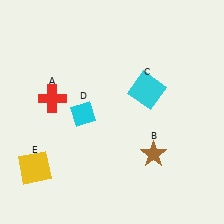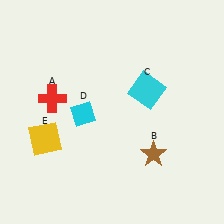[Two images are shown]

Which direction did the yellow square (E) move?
The yellow square (E) moved up.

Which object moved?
The yellow square (E) moved up.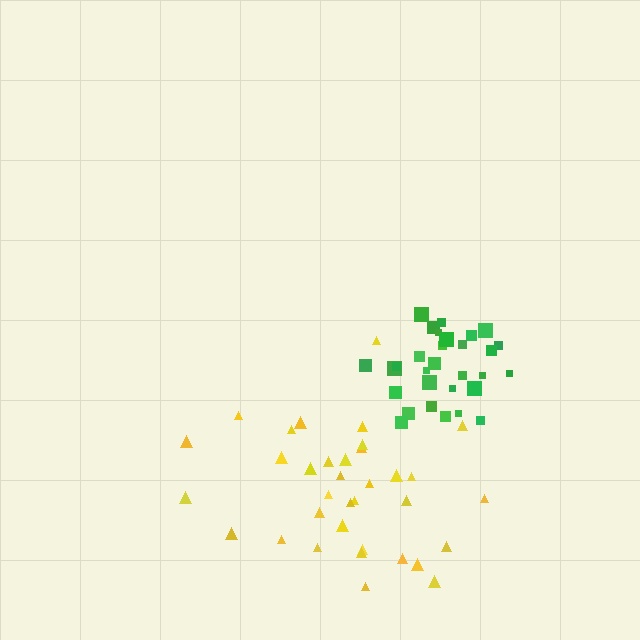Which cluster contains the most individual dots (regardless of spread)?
Yellow (35).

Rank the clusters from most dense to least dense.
green, yellow.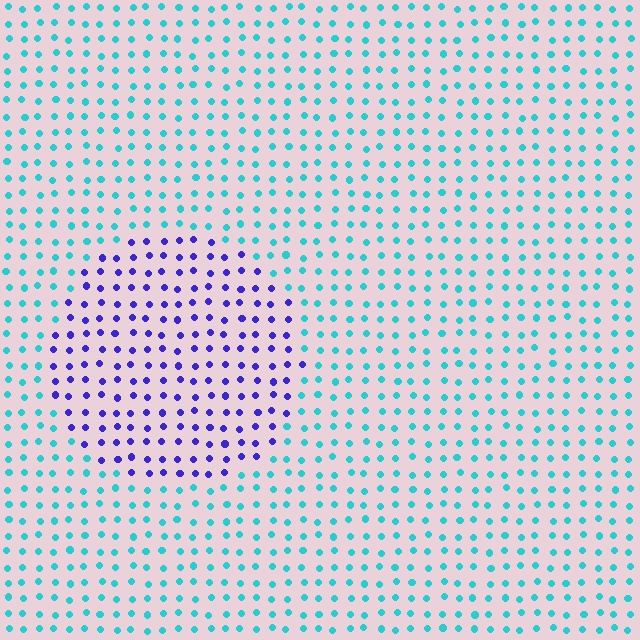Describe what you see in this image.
The image is filled with small cyan elements in a uniform arrangement. A circle-shaped region is visible where the elements are tinted to a slightly different hue, forming a subtle color boundary.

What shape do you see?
I see a circle.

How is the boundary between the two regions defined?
The boundary is defined purely by a slight shift in hue (about 67 degrees). Spacing, size, and orientation are identical on both sides.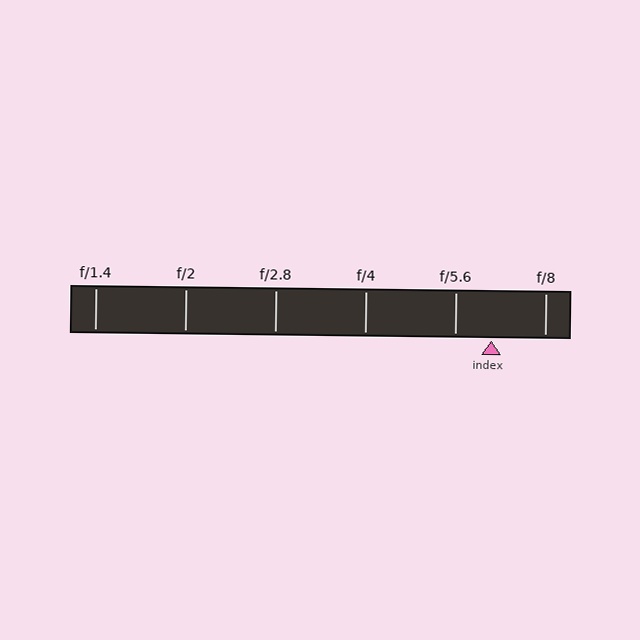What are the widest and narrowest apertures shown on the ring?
The widest aperture shown is f/1.4 and the narrowest is f/8.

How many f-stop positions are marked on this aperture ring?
There are 6 f-stop positions marked.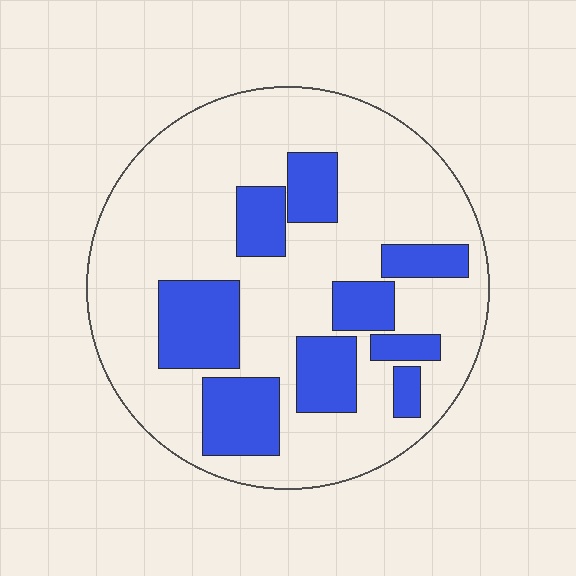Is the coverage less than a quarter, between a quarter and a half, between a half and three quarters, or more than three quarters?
Between a quarter and a half.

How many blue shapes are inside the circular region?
9.